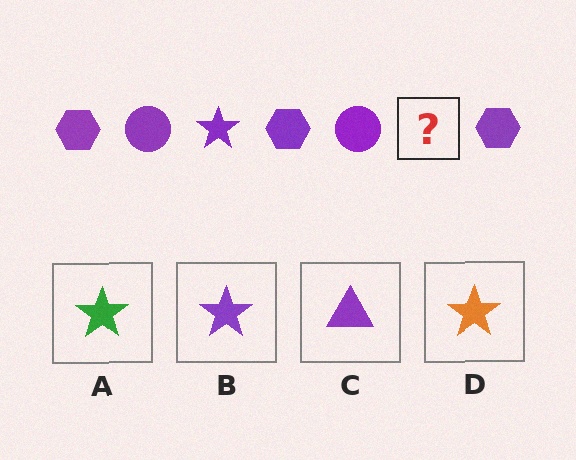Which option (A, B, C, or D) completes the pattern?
B.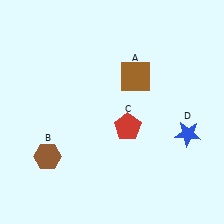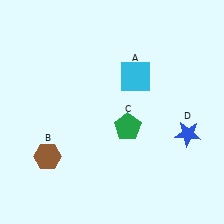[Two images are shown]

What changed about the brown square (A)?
In Image 1, A is brown. In Image 2, it changed to cyan.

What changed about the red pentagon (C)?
In Image 1, C is red. In Image 2, it changed to green.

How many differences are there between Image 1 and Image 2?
There are 2 differences between the two images.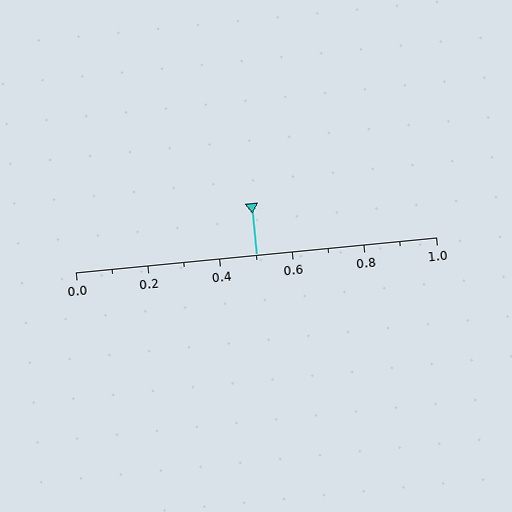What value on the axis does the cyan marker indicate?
The marker indicates approximately 0.5.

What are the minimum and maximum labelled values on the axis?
The axis runs from 0.0 to 1.0.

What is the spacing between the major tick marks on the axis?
The major ticks are spaced 0.2 apart.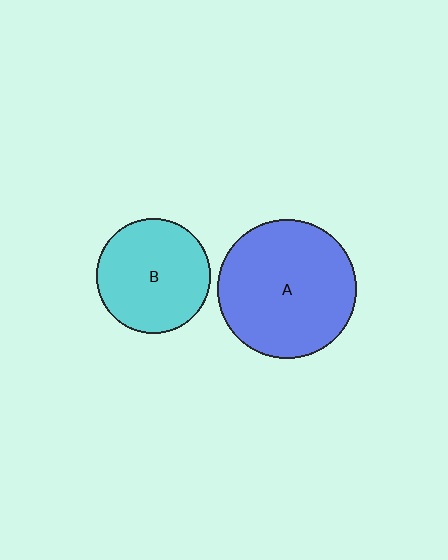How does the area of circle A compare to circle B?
Approximately 1.5 times.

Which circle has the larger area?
Circle A (blue).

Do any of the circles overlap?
No, none of the circles overlap.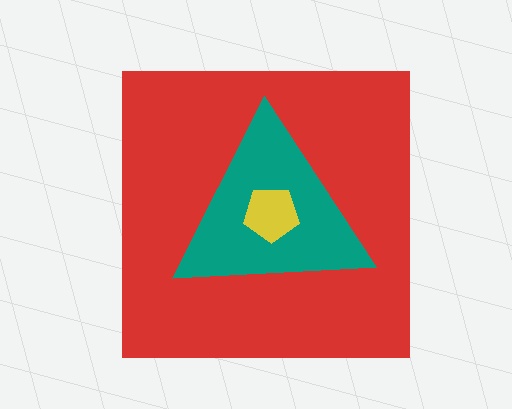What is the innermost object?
The yellow pentagon.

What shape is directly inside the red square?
The teal triangle.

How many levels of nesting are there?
3.